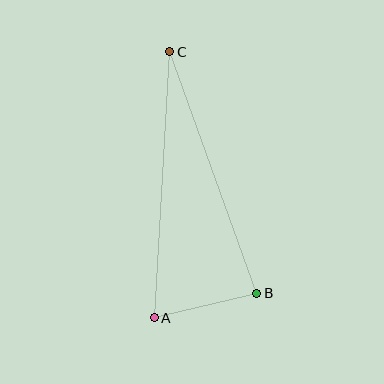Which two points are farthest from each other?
Points A and C are farthest from each other.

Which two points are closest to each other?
Points A and B are closest to each other.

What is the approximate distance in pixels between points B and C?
The distance between B and C is approximately 257 pixels.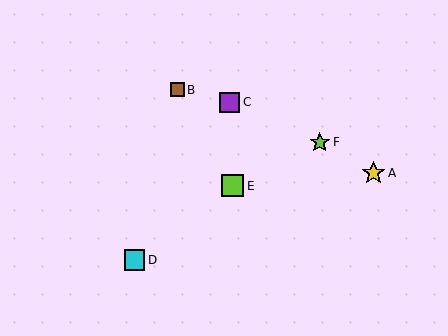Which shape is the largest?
The yellow star (labeled A) is the largest.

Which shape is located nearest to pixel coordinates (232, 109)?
The purple square (labeled C) at (230, 102) is nearest to that location.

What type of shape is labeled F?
Shape F is a lime star.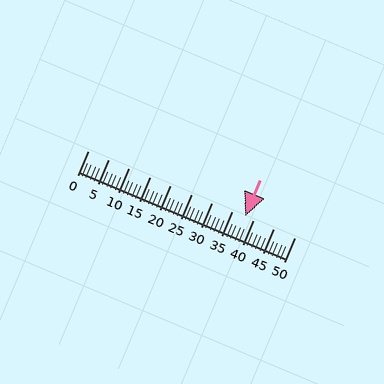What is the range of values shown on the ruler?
The ruler shows values from 0 to 50.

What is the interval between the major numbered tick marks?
The major tick marks are spaced 5 units apart.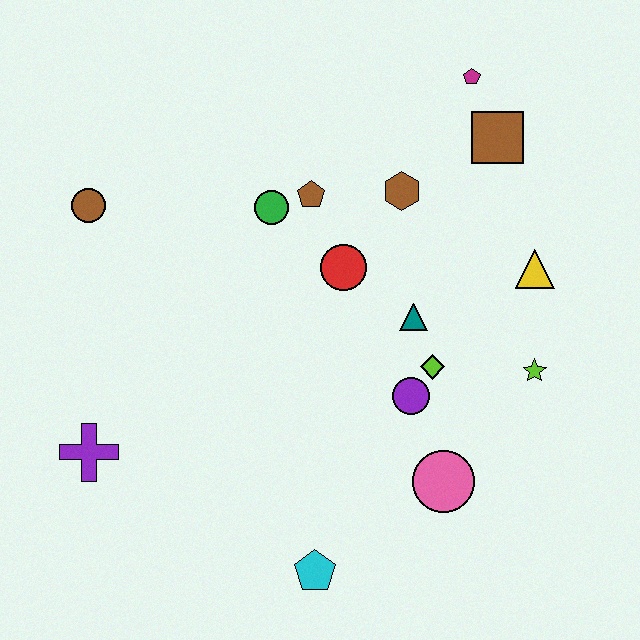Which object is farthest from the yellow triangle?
The purple cross is farthest from the yellow triangle.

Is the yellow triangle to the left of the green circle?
No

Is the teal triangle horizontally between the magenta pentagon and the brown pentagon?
Yes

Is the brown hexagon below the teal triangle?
No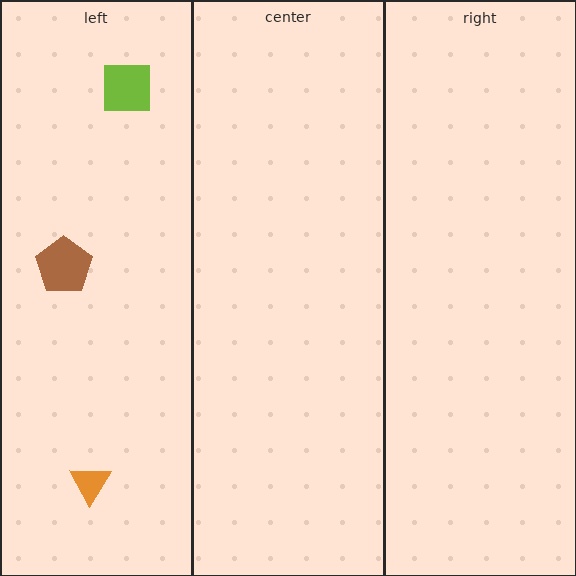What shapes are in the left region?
The orange triangle, the brown pentagon, the lime square.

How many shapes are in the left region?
3.